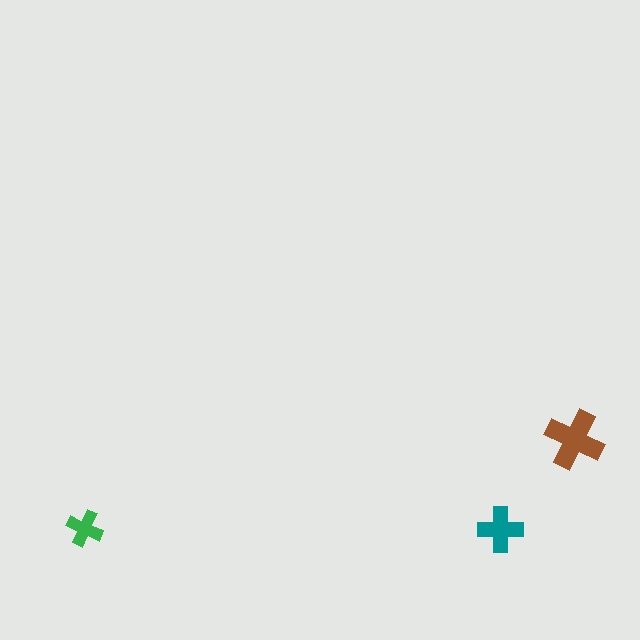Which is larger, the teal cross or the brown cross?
The brown one.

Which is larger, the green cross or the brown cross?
The brown one.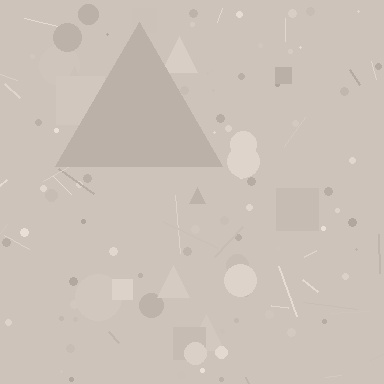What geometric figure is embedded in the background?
A triangle is embedded in the background.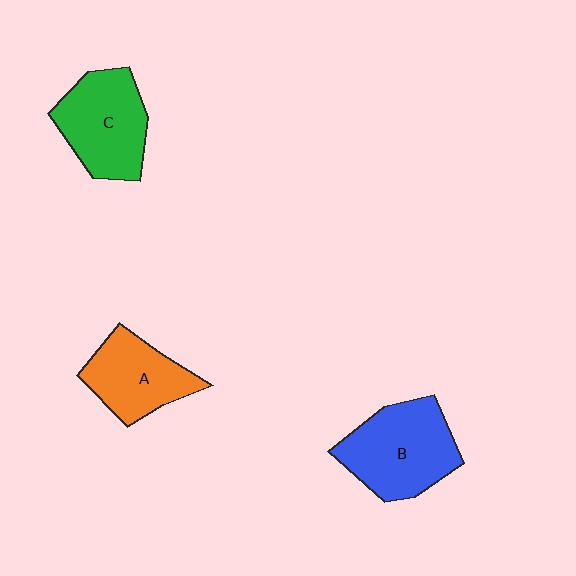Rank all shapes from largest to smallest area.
From largest to smallest: B (blue), C (green), A (orange).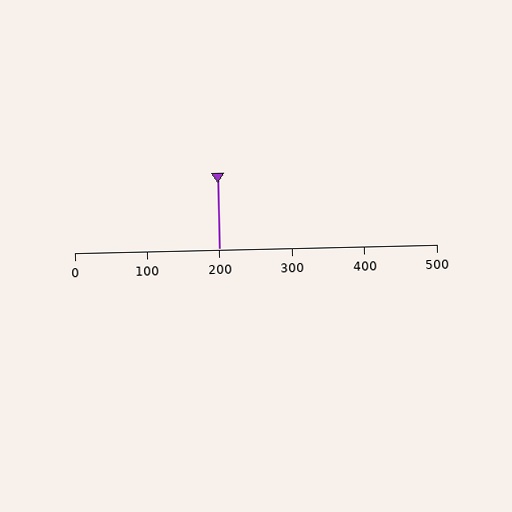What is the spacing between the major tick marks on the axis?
The major ticks are spaced 100 apart.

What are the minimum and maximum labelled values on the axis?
The axis runs from 0 to 500.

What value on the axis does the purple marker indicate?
The marker indicates approximately 200.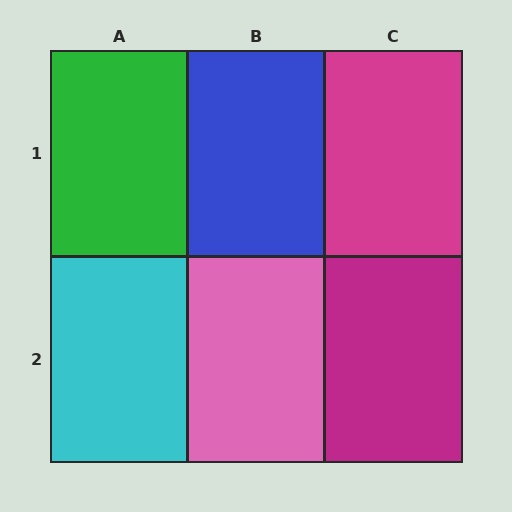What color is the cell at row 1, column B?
Blue.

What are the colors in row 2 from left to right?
Cyan, pink, magenta.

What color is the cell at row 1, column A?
Green.